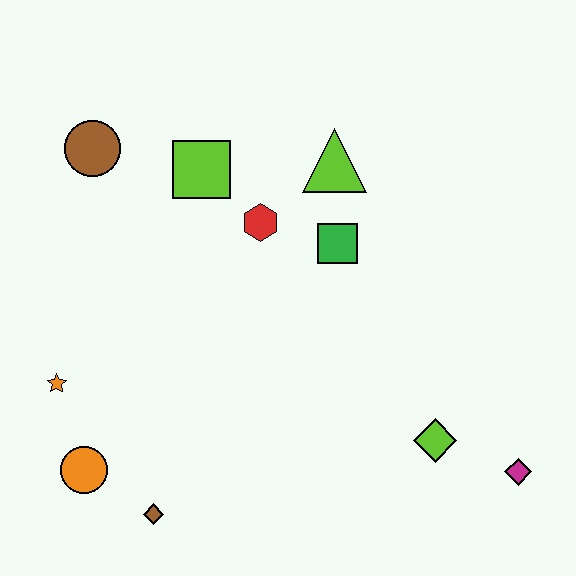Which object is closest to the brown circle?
The lime square is closest to the brown circle.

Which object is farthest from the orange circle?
The magenta diamond is farthest from the orange circle.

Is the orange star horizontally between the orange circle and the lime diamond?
No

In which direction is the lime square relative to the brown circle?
The lime square is to the right of the brown circle.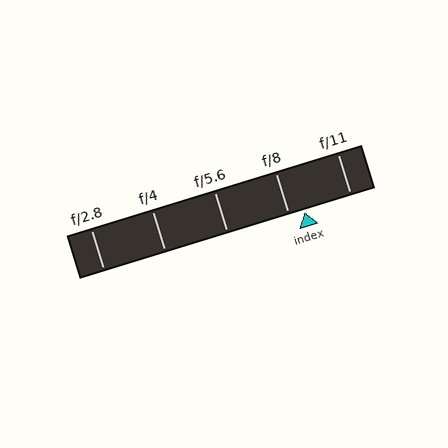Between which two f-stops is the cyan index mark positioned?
The index mark is between f/8 and f/11.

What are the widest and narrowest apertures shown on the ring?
The widest aperture shown is f/2.8 and the narrowest is f/11.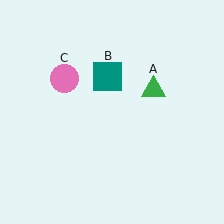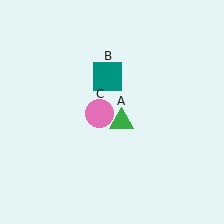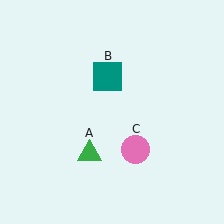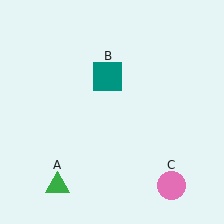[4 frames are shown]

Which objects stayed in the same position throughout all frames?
Teal square (object B) remained stationary.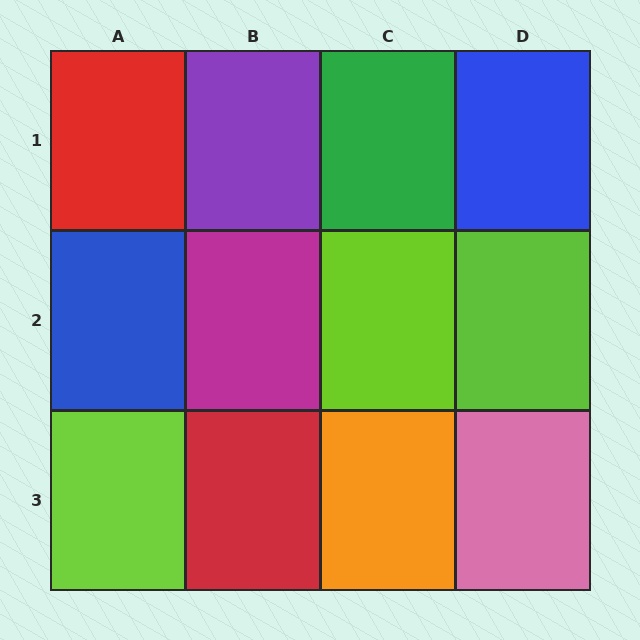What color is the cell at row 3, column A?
Lime.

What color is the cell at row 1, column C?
Green.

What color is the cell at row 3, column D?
Pink.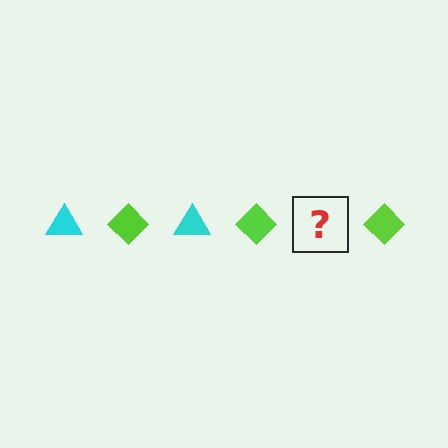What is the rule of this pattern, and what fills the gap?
The rule is that the pattern alternates between cyan triangle and lime diamond. The gap should be filled with a cyan triangle.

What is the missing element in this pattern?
The missing element is a cyan triangle.